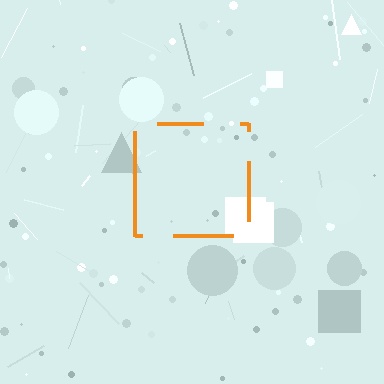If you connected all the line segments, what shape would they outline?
They would outline a square.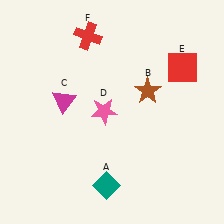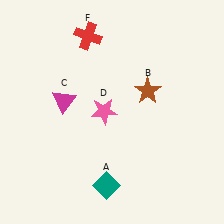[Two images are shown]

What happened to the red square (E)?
The red square (E) was removed in Image 2. It was in the top-right area of Image 1.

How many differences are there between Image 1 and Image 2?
There is 1 difference between the two images.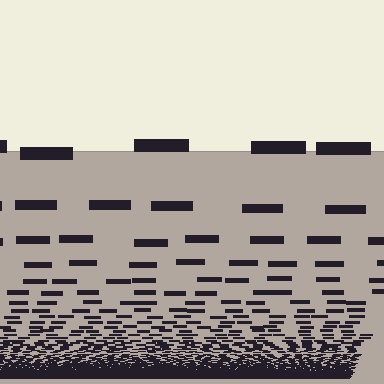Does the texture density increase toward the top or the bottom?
Density increases toward the bottom.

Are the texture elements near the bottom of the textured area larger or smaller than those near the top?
Smaller. The gradient is inverted — elements near the bottom are smaller and denser.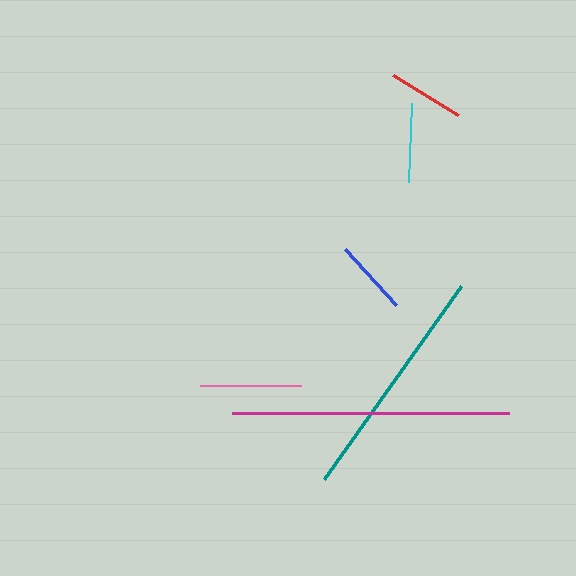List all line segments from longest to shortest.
From longest to shortest: magenta, teal, pink, cyan, red, blue.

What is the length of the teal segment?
The teal segment is approximately 236 pixels long.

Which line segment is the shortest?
The blue line is the shortest at approximately 76 pixels.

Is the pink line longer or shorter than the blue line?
The pink line is longer than the blue line.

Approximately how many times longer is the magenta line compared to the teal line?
The magenta line is approximately 1.2 times the length of the teal line.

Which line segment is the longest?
The magenta line is the longest at approximately 277 pixels.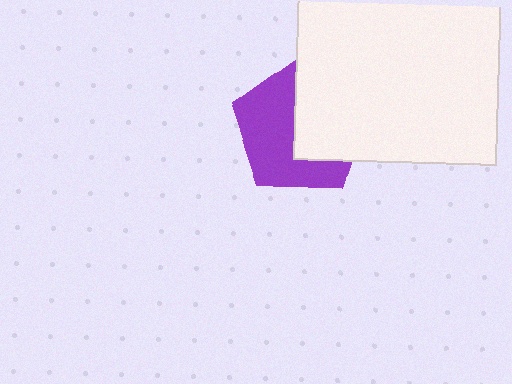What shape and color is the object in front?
The object in front is a white square.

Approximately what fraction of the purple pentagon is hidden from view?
Roughly 47% of the purple pentagon is hidden behind the white square.